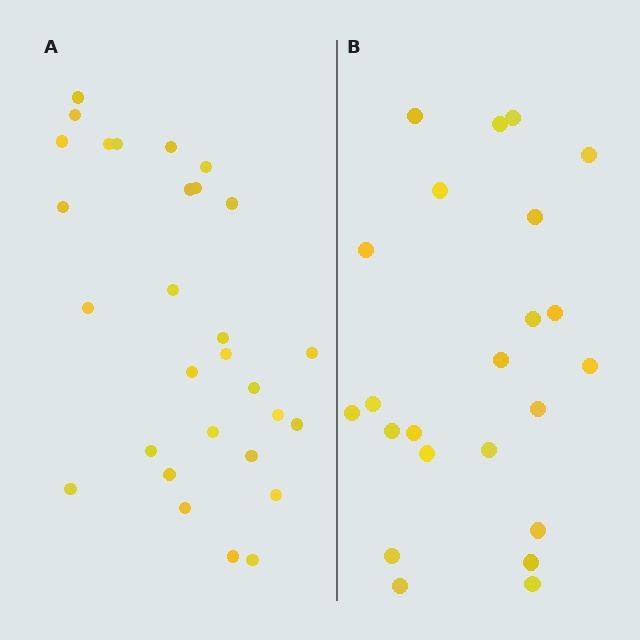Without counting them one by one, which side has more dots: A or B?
Region A (the left region) has more dots.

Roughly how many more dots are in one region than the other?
Region A has about 6 more dots than region B.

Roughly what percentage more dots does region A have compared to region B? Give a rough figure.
About 25% more.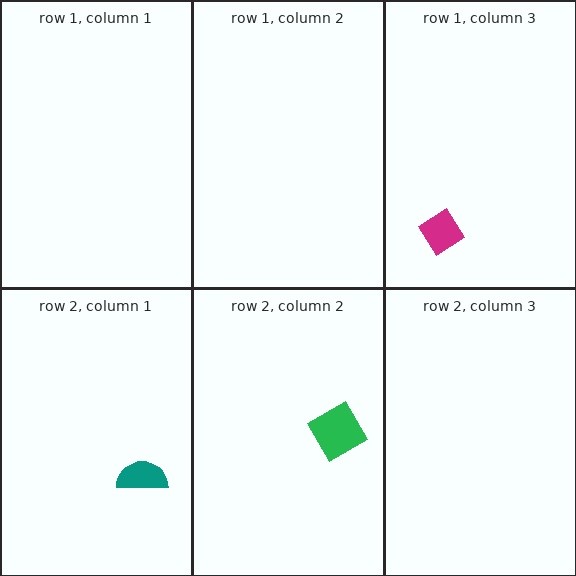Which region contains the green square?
The row 2, column 2 region.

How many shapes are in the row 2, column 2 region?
1.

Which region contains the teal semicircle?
The row 2, column 1 region.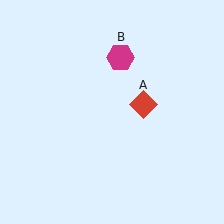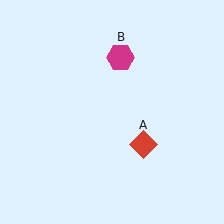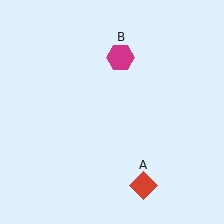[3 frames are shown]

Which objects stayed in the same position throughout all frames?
Magenta hexagon (object B) remained stationary.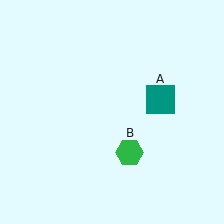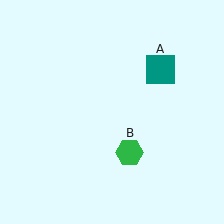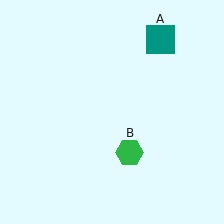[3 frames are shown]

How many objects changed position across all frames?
1 object changed position: teal square (object A).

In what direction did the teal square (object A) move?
The teal square (object A) moved up.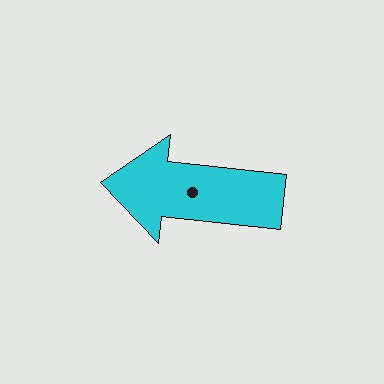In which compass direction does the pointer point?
West.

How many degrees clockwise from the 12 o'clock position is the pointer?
Approximately 276 degrees.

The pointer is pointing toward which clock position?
Roughly 9 o'clock.